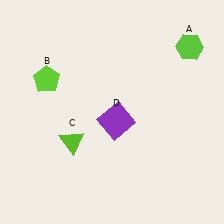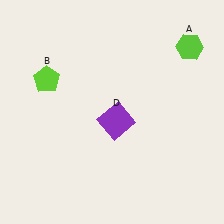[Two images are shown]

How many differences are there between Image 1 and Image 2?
There is 1 difference between the two images.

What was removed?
The lime triangle (C) was removed in Image 2.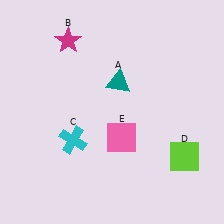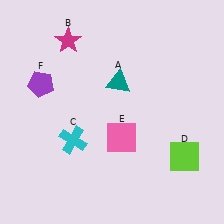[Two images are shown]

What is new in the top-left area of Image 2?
A purple pentagon (F) was added in the top-left area of Image 2.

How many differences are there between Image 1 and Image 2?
There is 1 difference between the two images.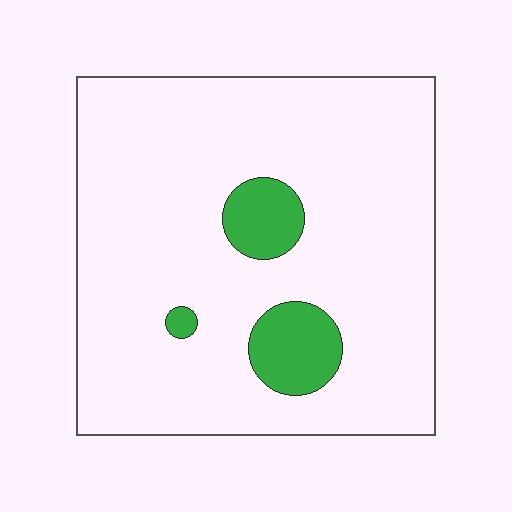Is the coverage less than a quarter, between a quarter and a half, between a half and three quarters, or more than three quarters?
Less than a quarter.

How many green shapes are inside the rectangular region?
3.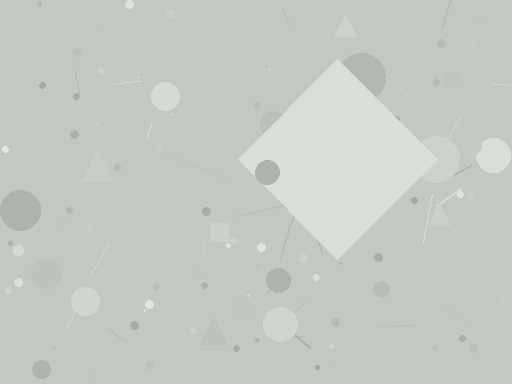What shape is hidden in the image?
A diamond is hidden in the image.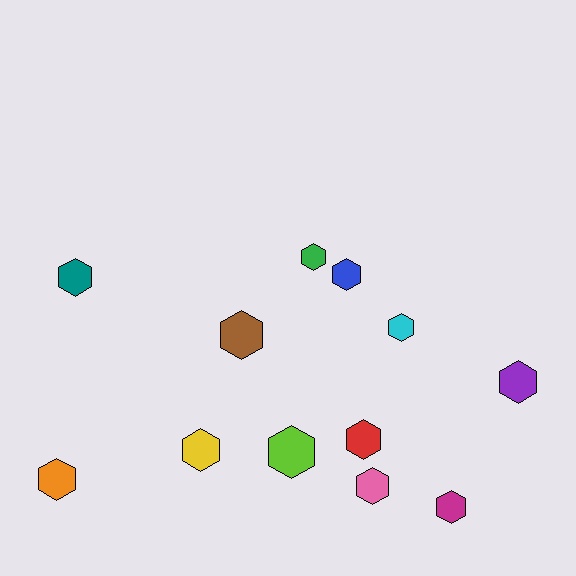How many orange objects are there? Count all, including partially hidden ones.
There is 1 orange object.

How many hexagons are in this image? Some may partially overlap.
There are 12 hexagons.